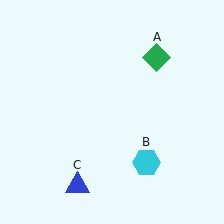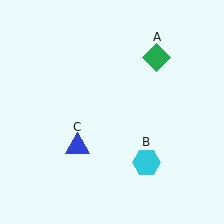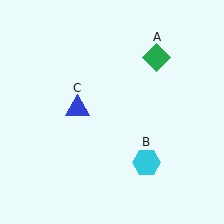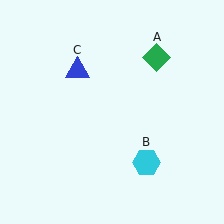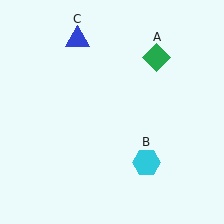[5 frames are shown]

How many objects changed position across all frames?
1 object changed position: blue triangle (object C).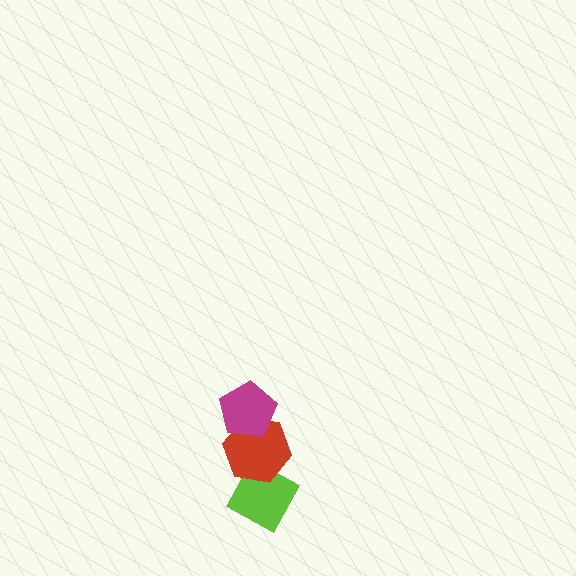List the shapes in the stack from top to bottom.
From top to bottom: the magenta pentagon, the red hexagon, the lime diamond.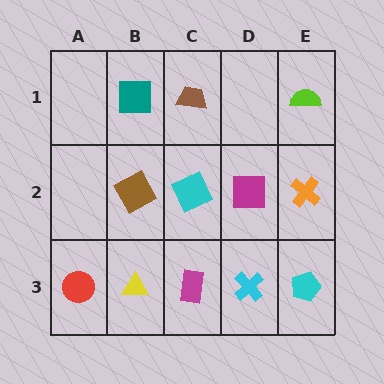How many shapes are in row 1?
3 shapes.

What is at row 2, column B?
A brown square.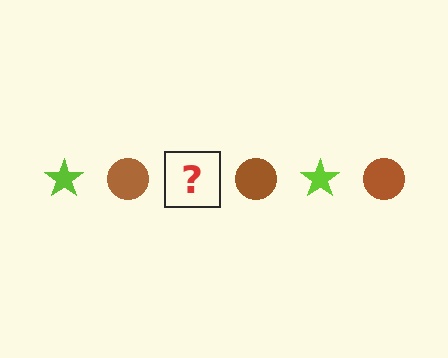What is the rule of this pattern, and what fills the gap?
The rule is that the pattern alternates between lime star and brown circle. The gap should be filled with a lime star.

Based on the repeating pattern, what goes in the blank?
The blank should be a lime star.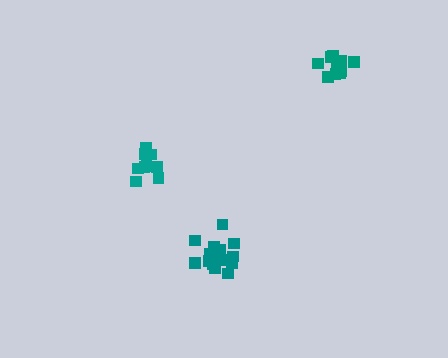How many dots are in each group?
Group 1: 9 dots, Group 2: 14 dots, Group 3: 10 dots (33 total).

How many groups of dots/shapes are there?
There are 3 groups.